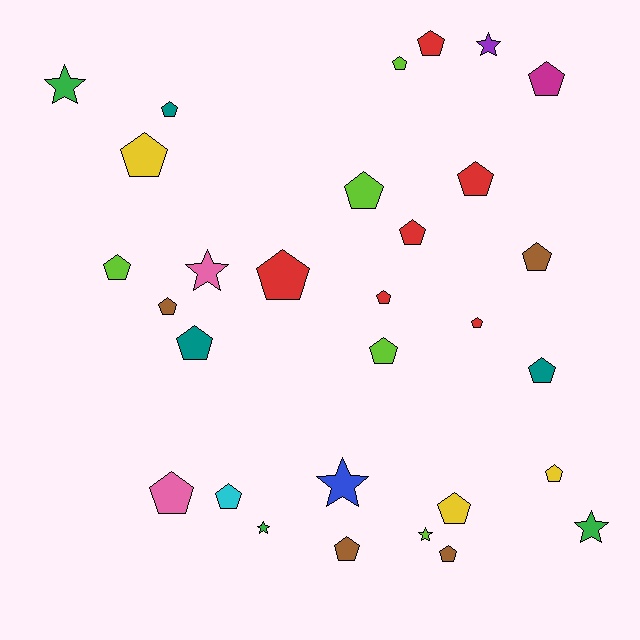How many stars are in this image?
There are 7 stars.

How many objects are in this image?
There are 30 objects.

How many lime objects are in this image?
There are 5 lime objects.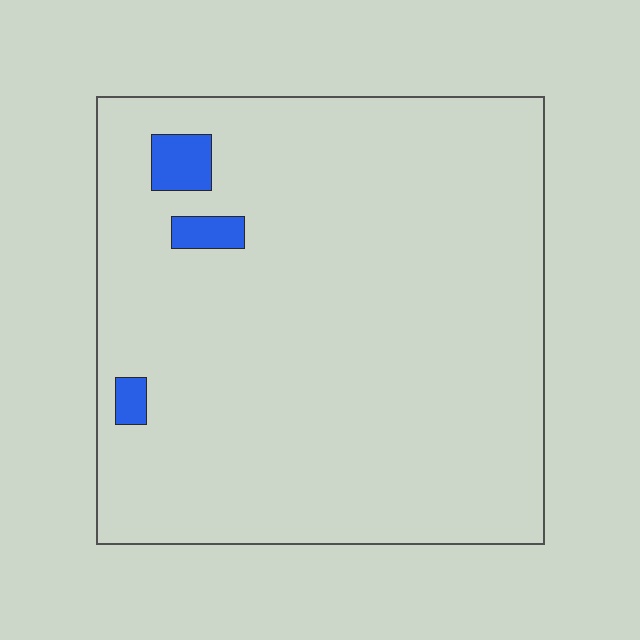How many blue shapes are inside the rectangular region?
3.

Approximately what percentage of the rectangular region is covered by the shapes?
Approximately 5%.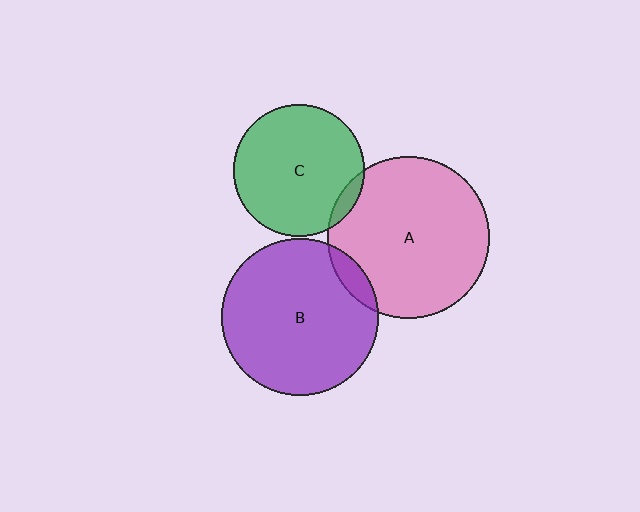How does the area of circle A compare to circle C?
Approximately 1.5 times.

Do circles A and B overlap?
Yes.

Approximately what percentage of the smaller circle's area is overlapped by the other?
Approximately 10%.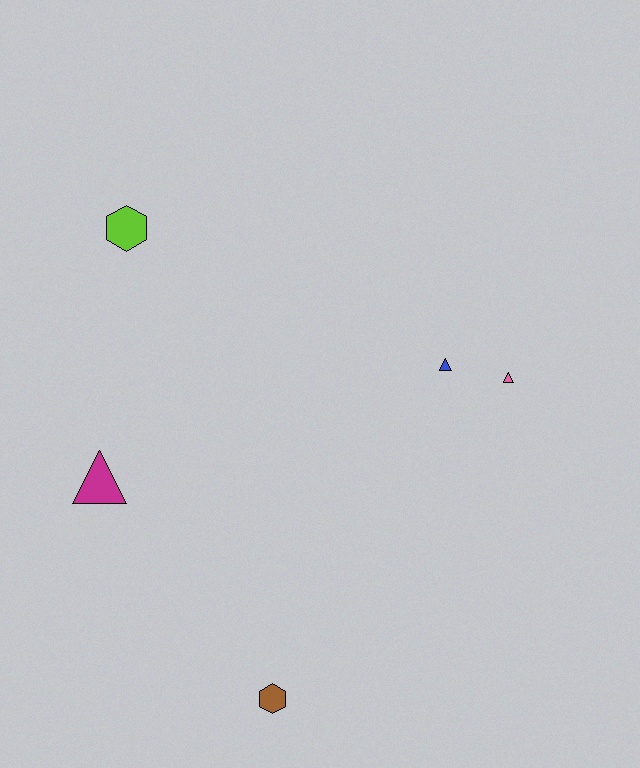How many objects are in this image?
There are 5 objects.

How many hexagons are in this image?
There are 2 hexagons.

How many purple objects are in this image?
There are no purple objects.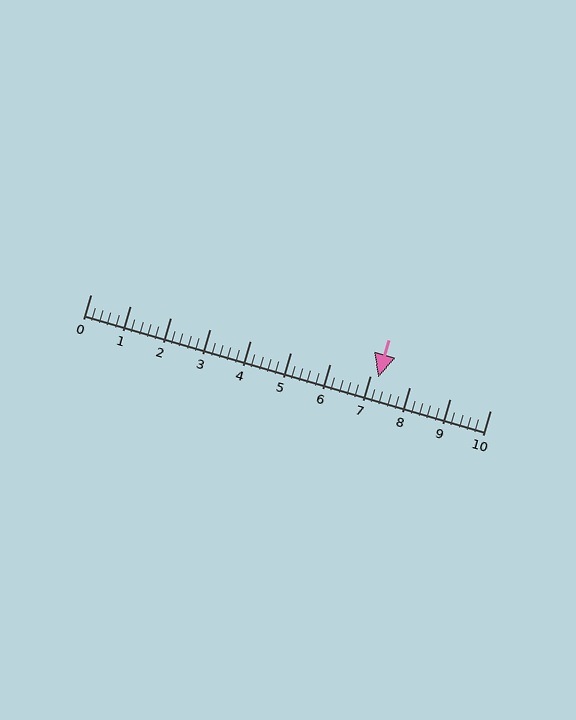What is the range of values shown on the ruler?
The ruler shows values from 0 to 10.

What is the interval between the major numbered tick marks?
The major tick marks are spaced 1 units apart.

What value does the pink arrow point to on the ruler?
The pink arrow points to approximately 7.2.